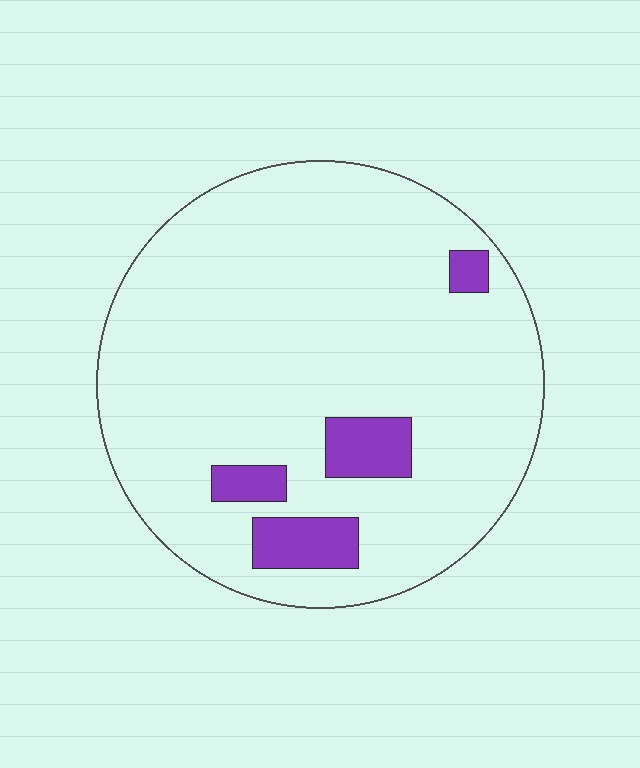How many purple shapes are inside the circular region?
4.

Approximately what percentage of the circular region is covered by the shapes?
Approximately 10%.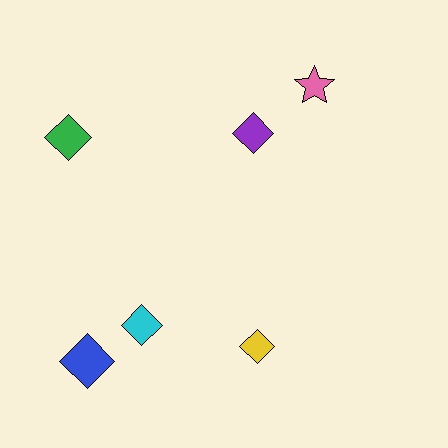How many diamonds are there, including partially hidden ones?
There are 5 diamonds.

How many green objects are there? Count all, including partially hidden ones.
There is 1 green object.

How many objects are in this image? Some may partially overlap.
There are 6 objects.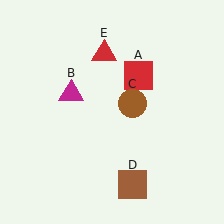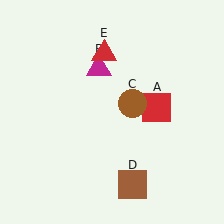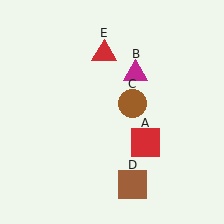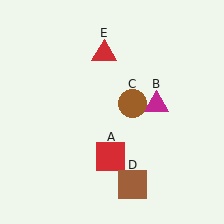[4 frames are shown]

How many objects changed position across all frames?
2 objects changed position: red square (object A), magenta triangle (object B).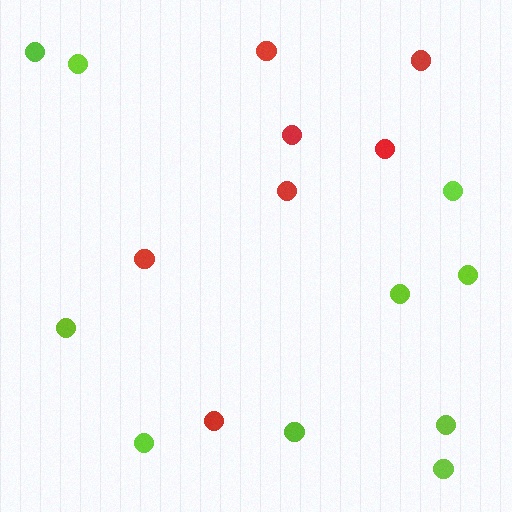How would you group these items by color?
There are 2 groups: one group of red circles (7) and one group of lime circles (10).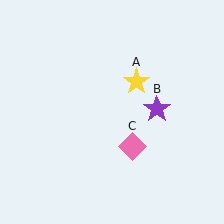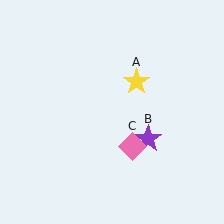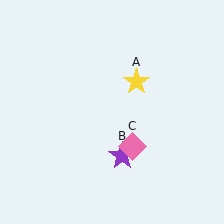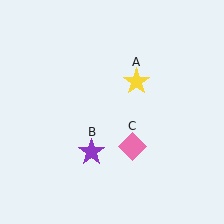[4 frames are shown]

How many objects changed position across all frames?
1 object changed position: purple star (object B).